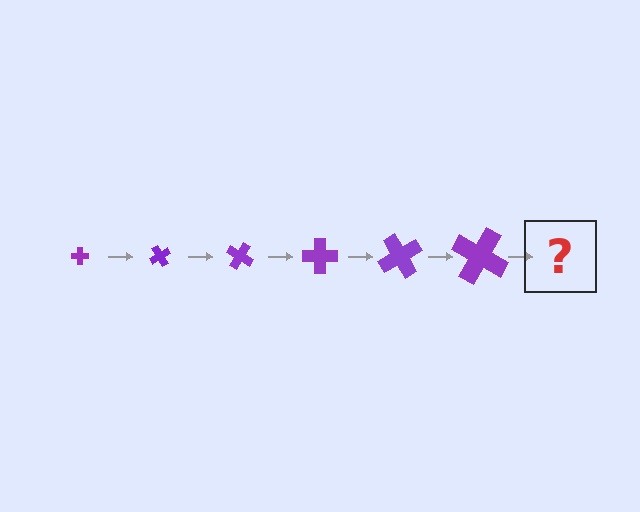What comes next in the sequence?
The next element should be a cross, larger than the previous one and rotated 360 degrees from the start.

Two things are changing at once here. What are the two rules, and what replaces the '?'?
The two rules are that the cross grows larger each step and it rotates 60 degrees each step. The '?' should be a cross, larger than the previous one and rotated 360 degrees from the start.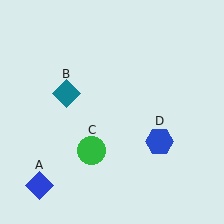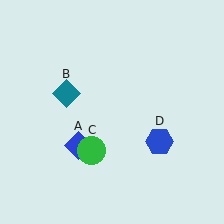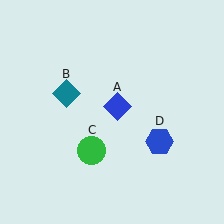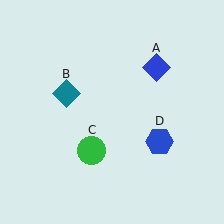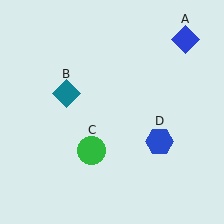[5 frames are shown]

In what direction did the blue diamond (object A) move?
The blue diamond (object A) moved up and to the right.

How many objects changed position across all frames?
1 object changed position: blue diamond (object A).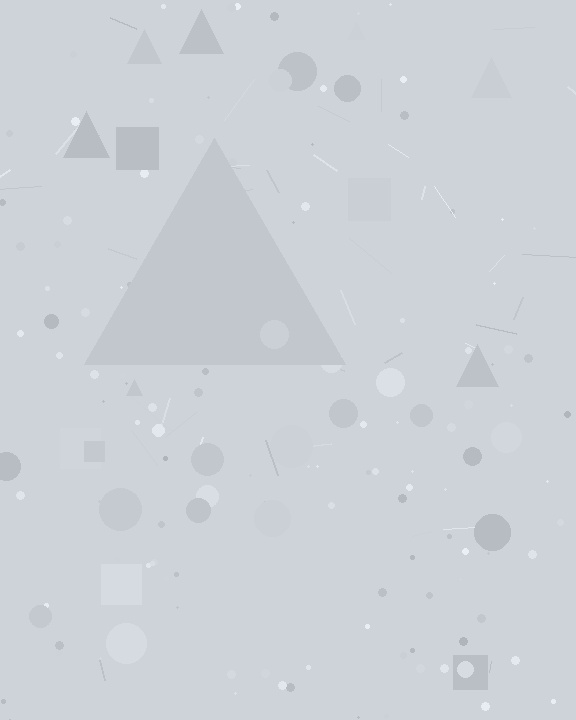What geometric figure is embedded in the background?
A triangle is embedded in the background.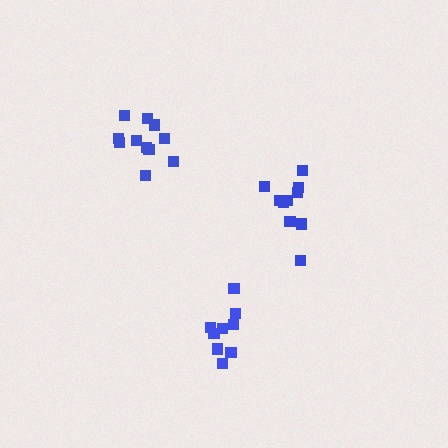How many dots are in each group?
Group 1: 9 dots, Group 2: 10 dots, Group 3: 11 dots (30 total).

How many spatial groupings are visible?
There are 3 spatial groupings.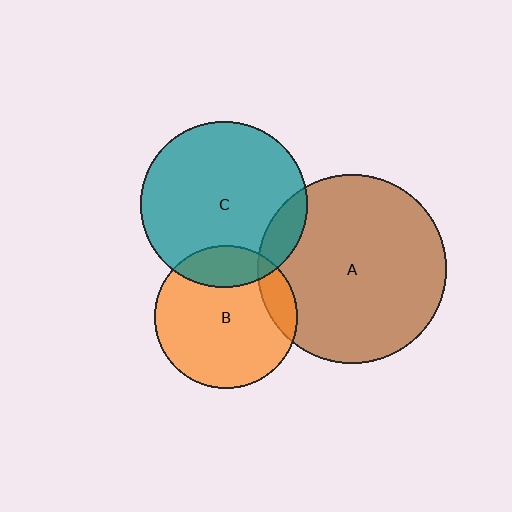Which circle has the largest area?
Circle A (brown).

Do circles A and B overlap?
Yes.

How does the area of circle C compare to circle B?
Approximately 1.4 times.